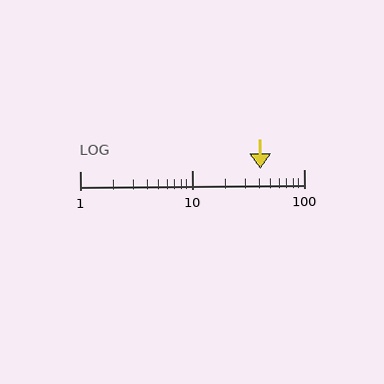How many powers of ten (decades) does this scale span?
The scale spans 2 decades, from 1 to 100.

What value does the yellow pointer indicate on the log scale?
The pointer indicates approximately 41.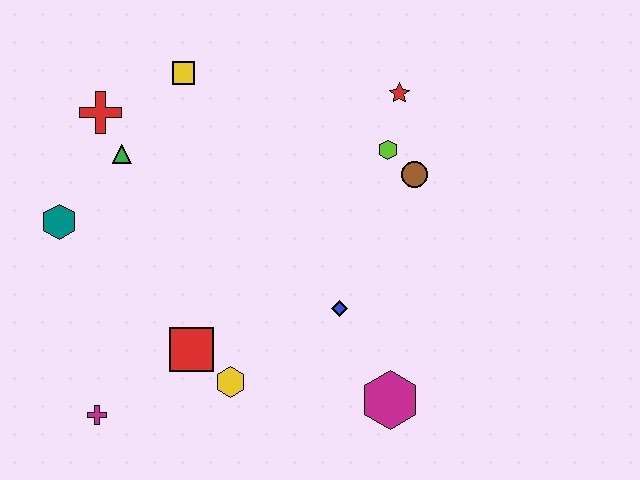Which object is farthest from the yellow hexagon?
The red star is farthest from the yellow hexagon.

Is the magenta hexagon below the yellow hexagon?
Yes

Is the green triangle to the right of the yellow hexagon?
No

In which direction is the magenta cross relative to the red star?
The magenta cross is below the red star.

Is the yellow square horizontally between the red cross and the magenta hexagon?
Yes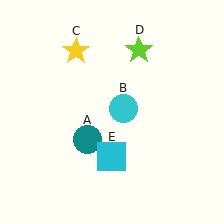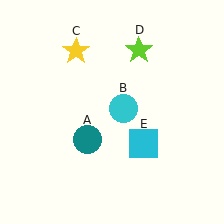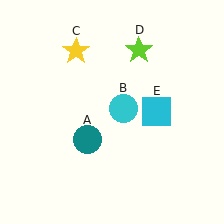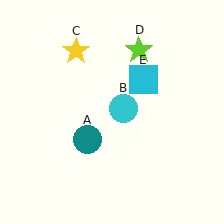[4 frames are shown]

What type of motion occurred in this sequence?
The cyan square (object E) rotated counterclockwise around the center of the scene.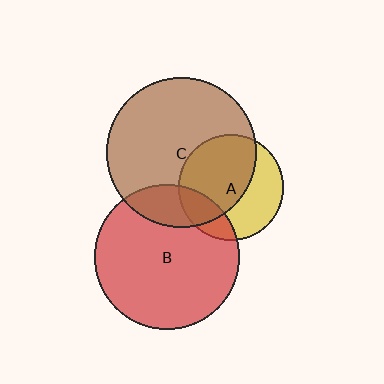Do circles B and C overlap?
Yes.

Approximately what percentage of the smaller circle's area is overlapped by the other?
Approximately 20%.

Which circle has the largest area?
Circle C (brown).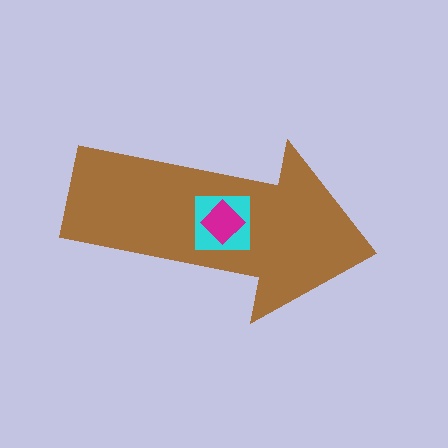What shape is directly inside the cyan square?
The magenta diamond.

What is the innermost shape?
The magenta diamond.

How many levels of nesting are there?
3.